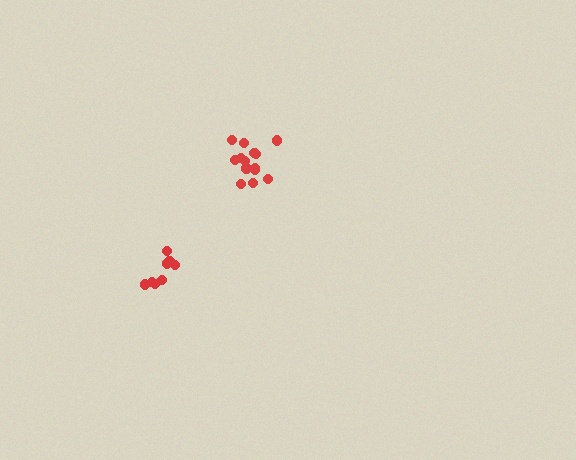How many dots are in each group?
Group 1: 14 dots, Group 2: 8 dots (22 total).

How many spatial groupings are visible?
There are 2 spatial groupings.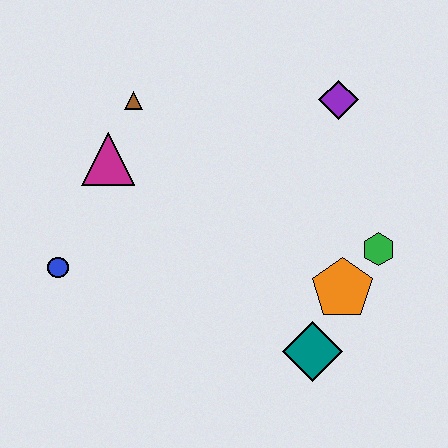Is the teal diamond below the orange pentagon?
Yes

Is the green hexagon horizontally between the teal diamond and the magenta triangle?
No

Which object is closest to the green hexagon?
The orange pentagon is closest to the green hexagon.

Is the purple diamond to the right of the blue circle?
Yes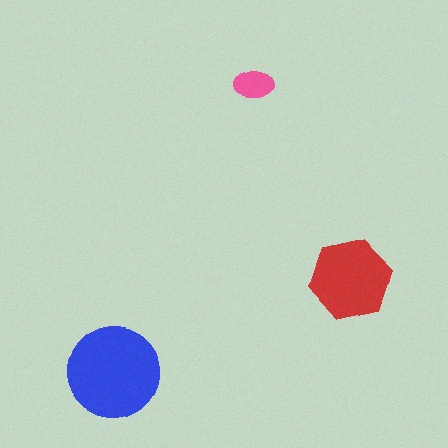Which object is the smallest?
The pink ellipse.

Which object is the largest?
The blue circle.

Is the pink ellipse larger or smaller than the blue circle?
Smaller.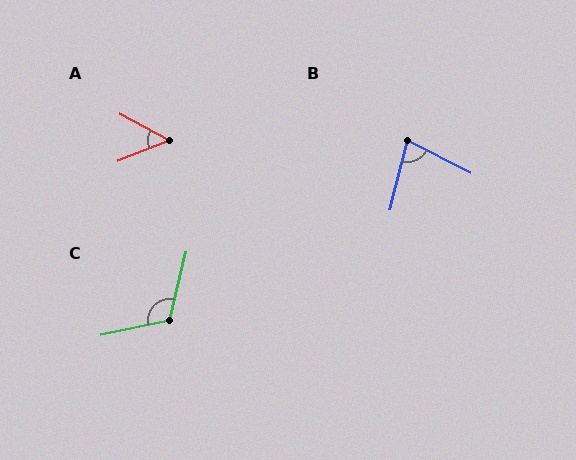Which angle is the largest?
C, at approximately 115 degrees.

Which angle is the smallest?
A, at approximately 50 degrees.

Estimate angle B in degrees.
Approximately 77 degrees.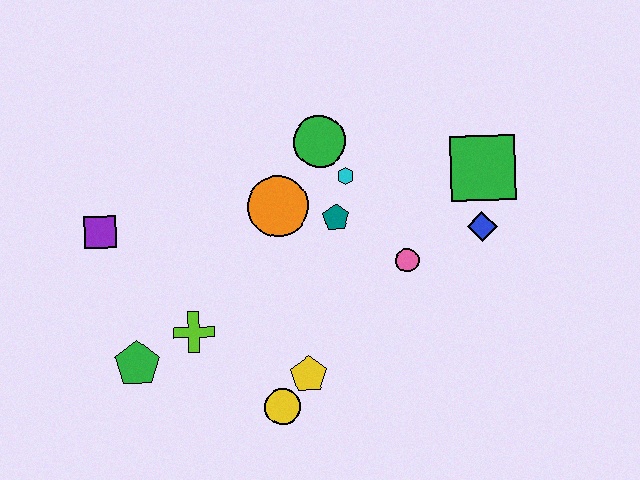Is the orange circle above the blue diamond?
Yes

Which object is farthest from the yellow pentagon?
The green square is farthest from the yellow pentagon.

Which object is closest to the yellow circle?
The yellow pentagon is closest to the yellow circle.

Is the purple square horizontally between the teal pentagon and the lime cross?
No